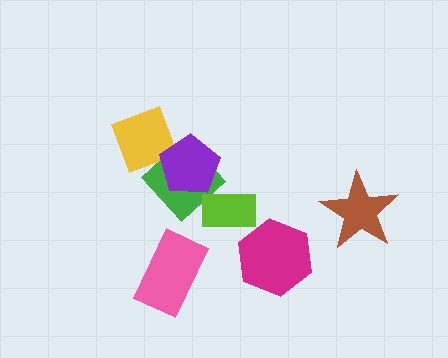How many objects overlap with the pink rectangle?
0 objects overlap with the pink rectangle.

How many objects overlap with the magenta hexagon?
0 objects overlap with the magenta hexagon.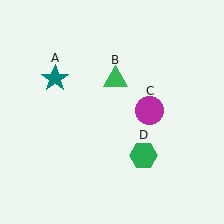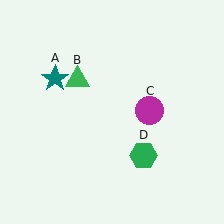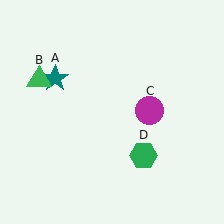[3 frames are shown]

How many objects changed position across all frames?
1 object changed position: green triangle (object B).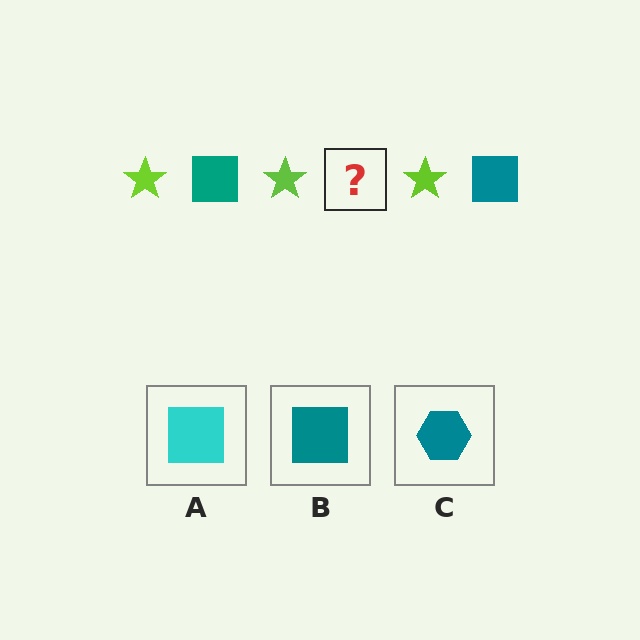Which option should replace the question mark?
Option B.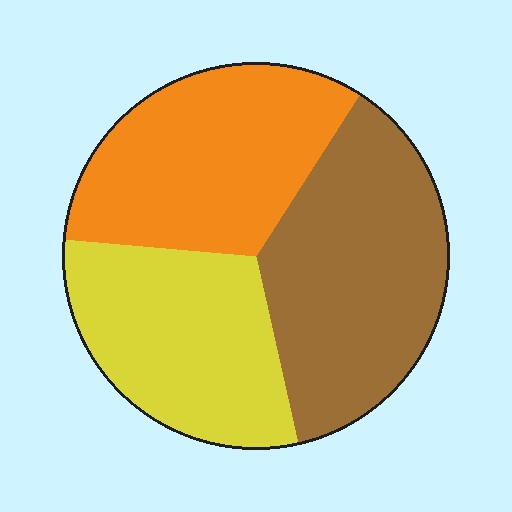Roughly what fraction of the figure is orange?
Orange covers around 35% of the figure.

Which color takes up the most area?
Brown, at roughly 35%.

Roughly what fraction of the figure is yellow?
Yellow covers 30% of the figure.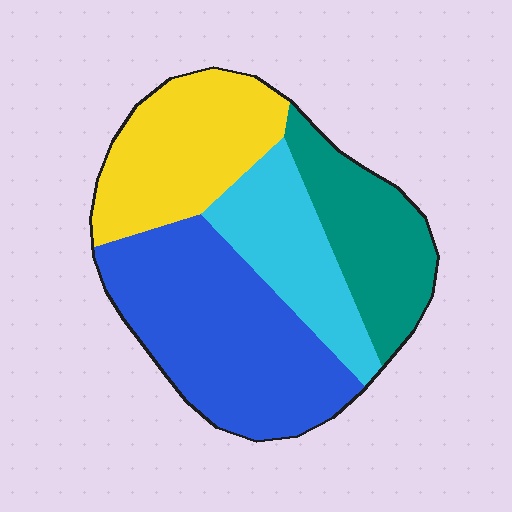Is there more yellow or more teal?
Yellow.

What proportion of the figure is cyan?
Cyan covers 18% of the figure.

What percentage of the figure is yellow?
Yellow covers about 25% of the figure.